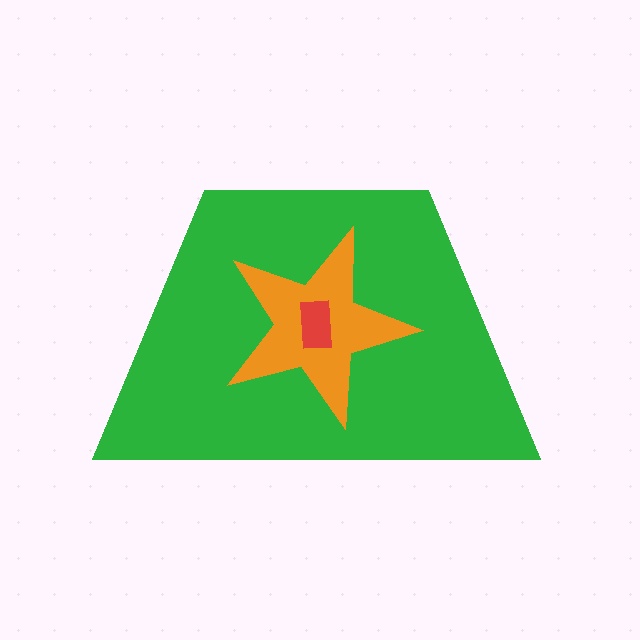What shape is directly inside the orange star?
The red rectangle.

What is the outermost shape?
The green trapezoid.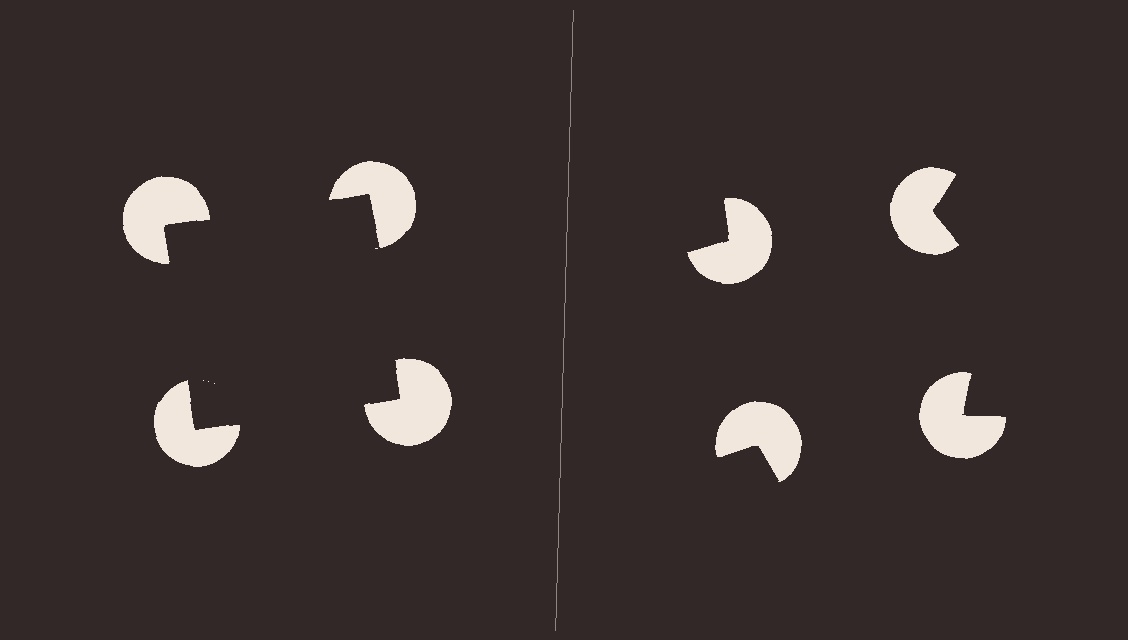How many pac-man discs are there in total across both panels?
8 — 4 on each side.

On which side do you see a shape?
An illusory square appears on the left side. On the right side the wedge cuts are rotated, so no coherent shape forms.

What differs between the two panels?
The pac-man discs are positioned identically on both sides; only the wedge orientations differ. On the left they align to a square; on the right they are misaligned.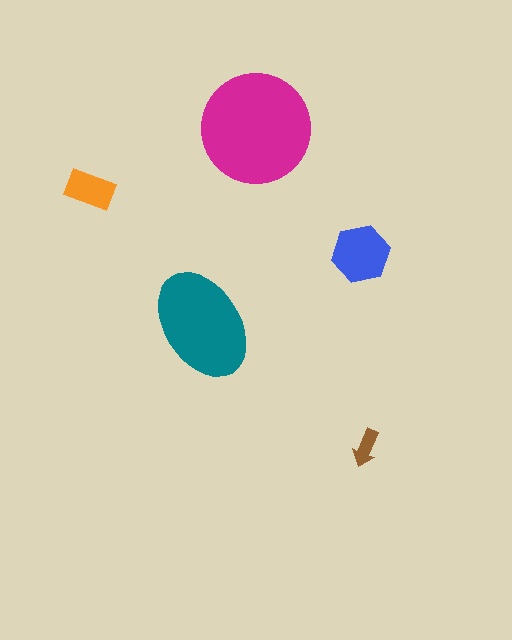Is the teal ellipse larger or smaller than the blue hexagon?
Larger.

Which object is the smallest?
The brown arrow.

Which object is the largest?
The magenta circle.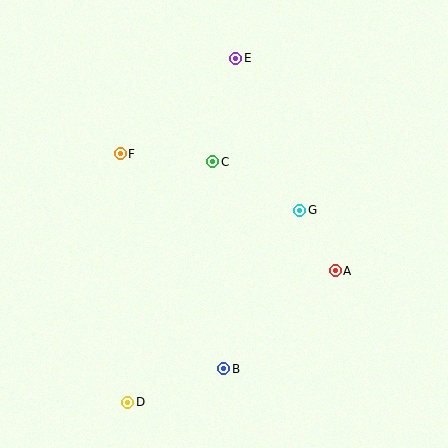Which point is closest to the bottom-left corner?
Point D is closest to the bottom-left corner.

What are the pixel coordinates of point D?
Point D is at (128, 402).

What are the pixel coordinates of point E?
Point E is at (236, 58).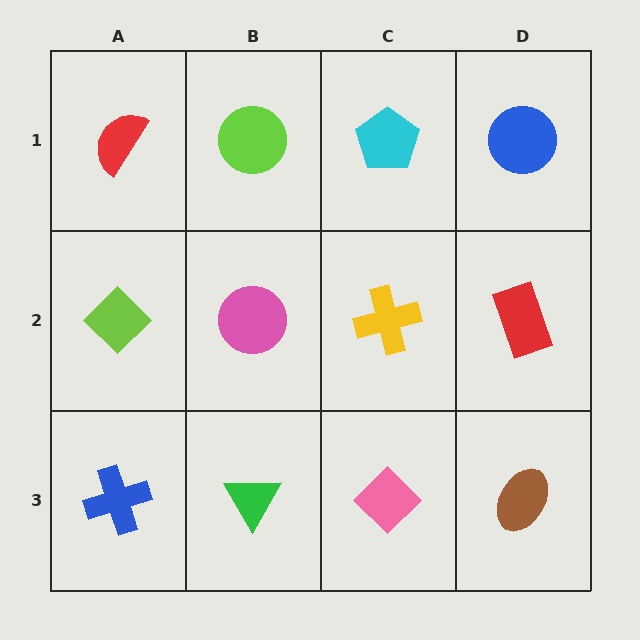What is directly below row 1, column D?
A red rectangle.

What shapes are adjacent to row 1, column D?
A red rectangle (row 2, column D), a cyan pentagon (row 1, column C).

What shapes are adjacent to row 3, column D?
A red rectangle (row 2, column D), a pink diamond (row 3, column C).